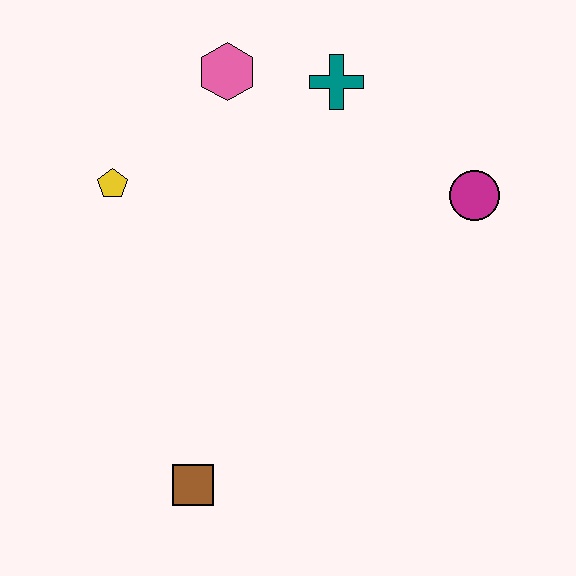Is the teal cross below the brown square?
No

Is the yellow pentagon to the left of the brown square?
Yes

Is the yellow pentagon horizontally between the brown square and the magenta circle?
No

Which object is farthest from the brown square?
The teal cross is farthest from the brown square.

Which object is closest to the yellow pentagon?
The pink hexagon is closest to the yellow pentagon.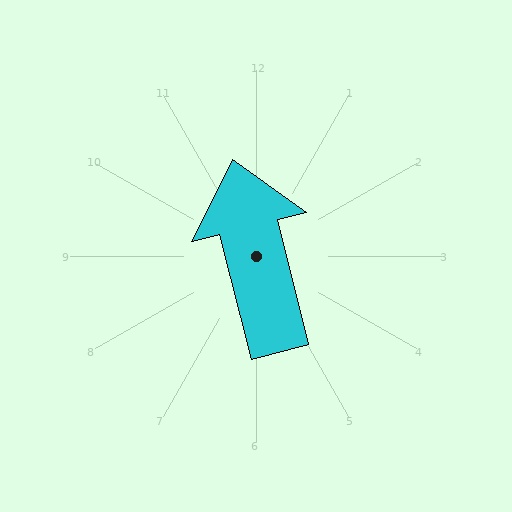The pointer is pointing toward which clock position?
Roughly 12 o'clock.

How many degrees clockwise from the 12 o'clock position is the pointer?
Approximately 346 degrees.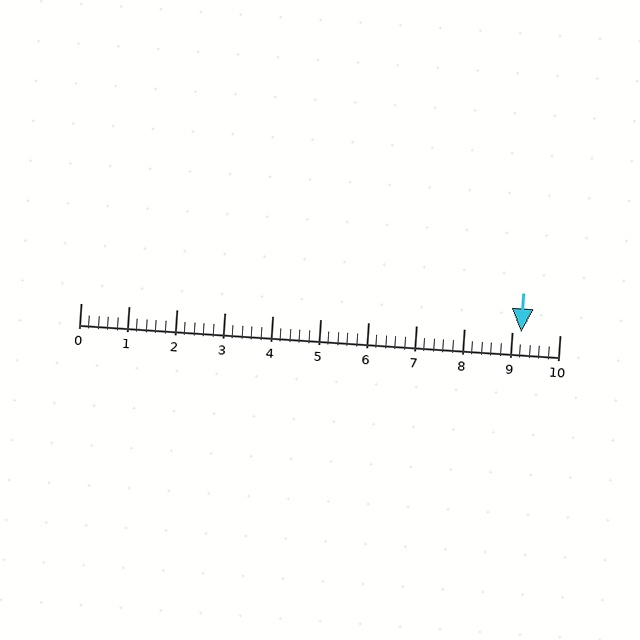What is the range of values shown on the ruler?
The ruler shows values from 0 to 10.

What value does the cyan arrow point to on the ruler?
The cyan arrow points to approximately 9.2.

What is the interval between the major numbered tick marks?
The major tick marks are spaced 1 units apart.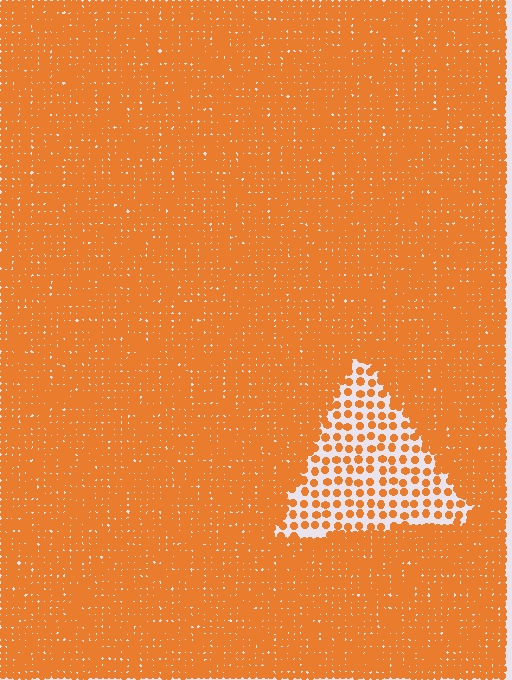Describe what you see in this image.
The image contains small orange elements arranged at two different densities. A triangle-shaped region is visible where the elements are less densely packed than the surrounding area.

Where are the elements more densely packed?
The elements are more densely packed outside the triangle boundary.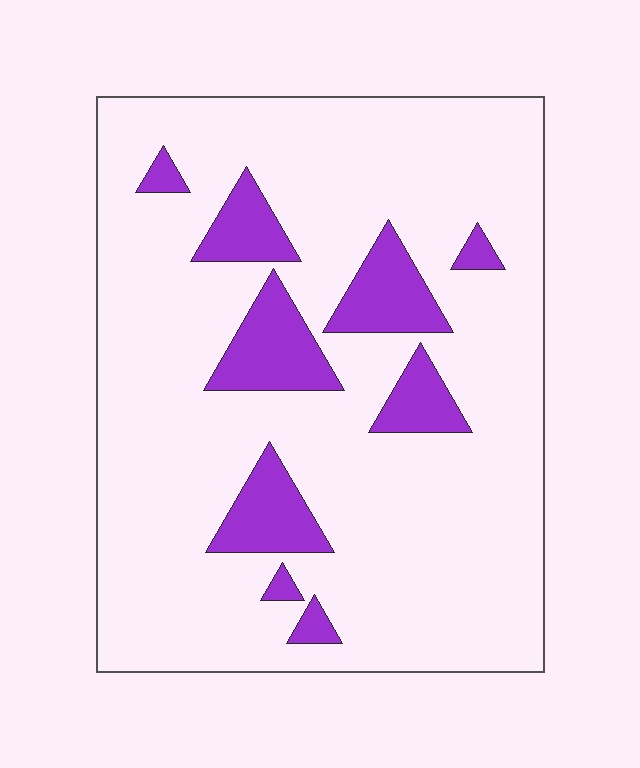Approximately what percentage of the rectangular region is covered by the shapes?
Approximately 15%.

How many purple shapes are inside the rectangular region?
9.